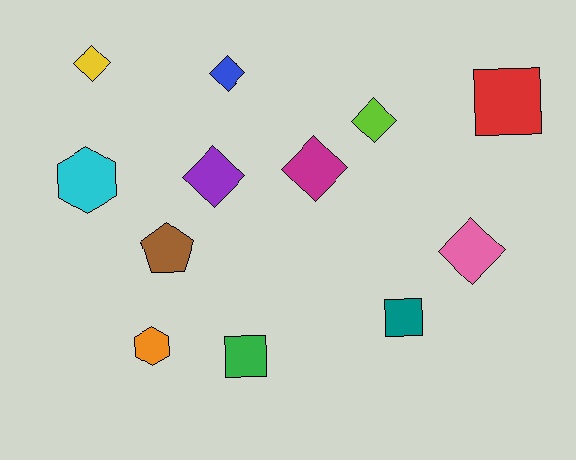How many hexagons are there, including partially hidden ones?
There are 2 hexagons.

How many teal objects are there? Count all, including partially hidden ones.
There is 1 teal object.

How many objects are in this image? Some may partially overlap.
There are 12 objects.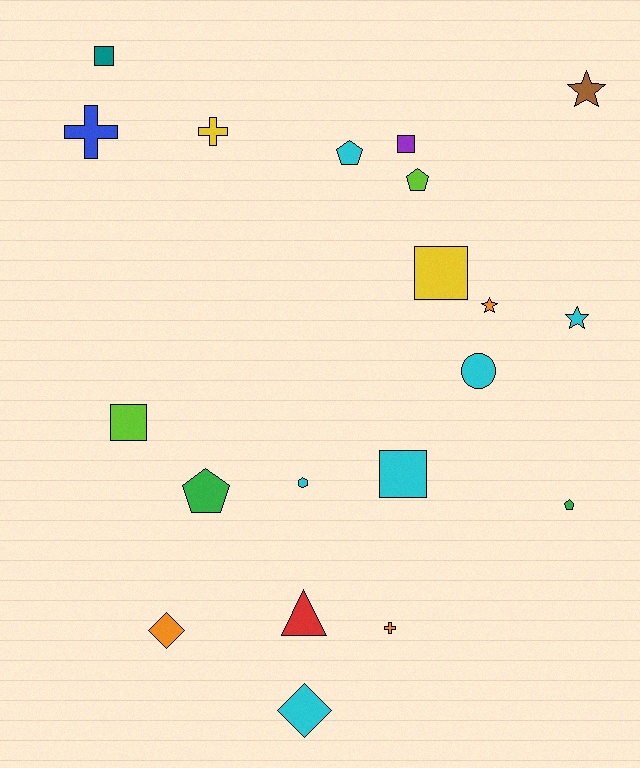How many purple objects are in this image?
There is 1 purple object.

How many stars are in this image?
There are 3 stars.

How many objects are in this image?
There are 20 objects.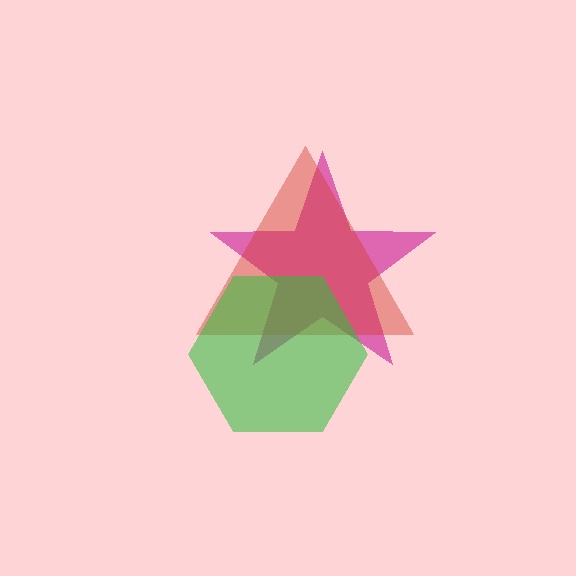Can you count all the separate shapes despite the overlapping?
Yes, there are 3 separate shapes.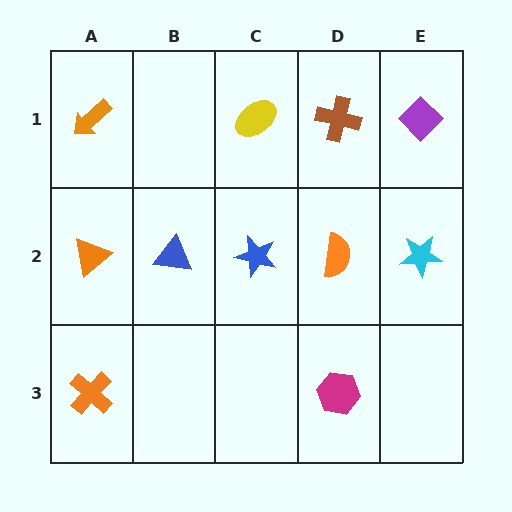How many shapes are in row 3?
2 shapes.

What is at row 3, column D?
A magenta hexagon.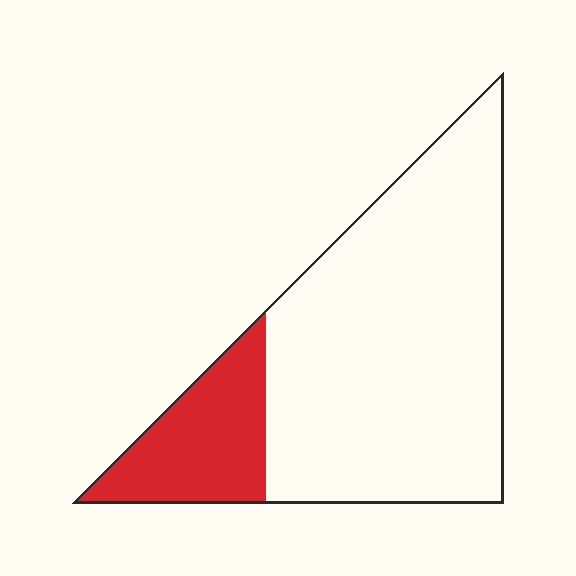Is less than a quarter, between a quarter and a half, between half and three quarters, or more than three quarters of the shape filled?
Less than a quarter.